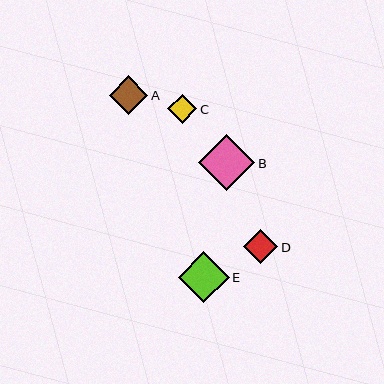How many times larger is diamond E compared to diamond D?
Diamond E is approximately 1.5 times the size of diamond D.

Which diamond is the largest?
Diamond B is the largest with a size of approximately 56 pixels.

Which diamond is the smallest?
Diamond C is the smallest with a size of approximately 29 pixels.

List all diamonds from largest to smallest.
From largest to smallest: B, E, A, D, C.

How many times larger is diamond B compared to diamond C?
Diamond B is approximately 2.0 times the size of diamond C.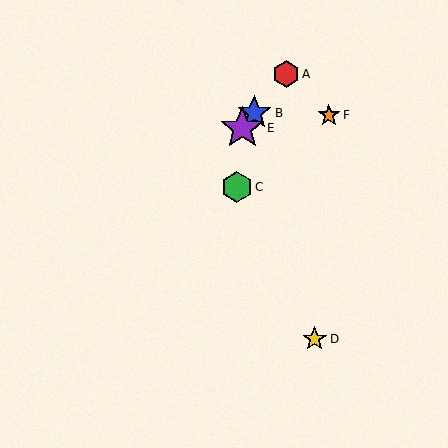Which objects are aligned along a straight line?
Objects A, B, E are aligned along a straight line.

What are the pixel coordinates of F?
Object F is at (329, 115).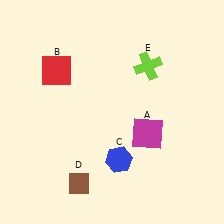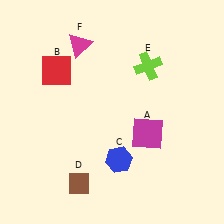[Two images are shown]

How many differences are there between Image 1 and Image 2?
There is 1 difference between the two images.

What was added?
A magenta triangle (F) was added in Image 2.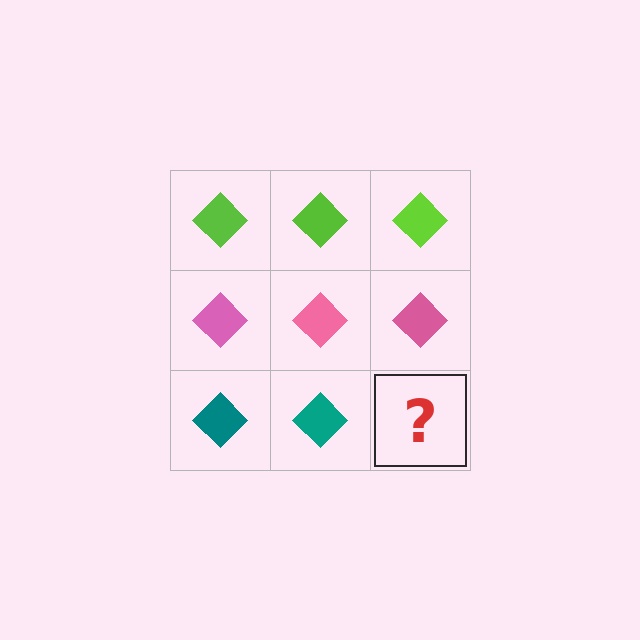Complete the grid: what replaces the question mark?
The question mark should be replaced with a teal diamond.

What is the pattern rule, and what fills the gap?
The rule is that each row has a consistent color. The gap should be filled with a teal diamond.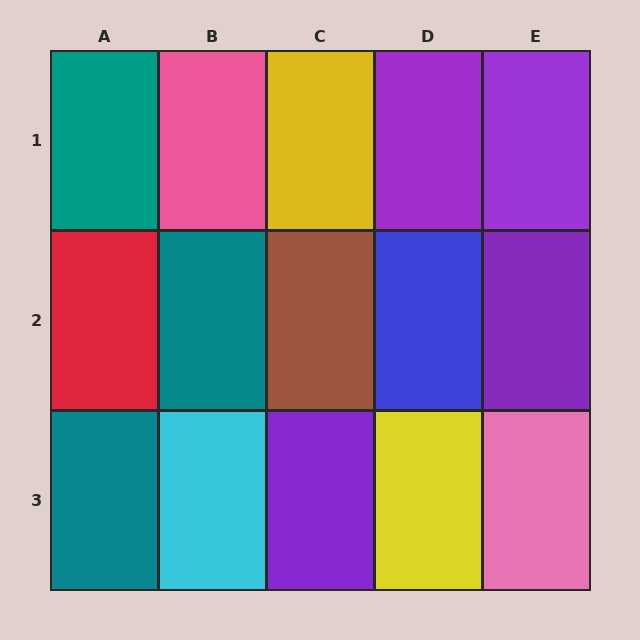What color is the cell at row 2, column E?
Purple.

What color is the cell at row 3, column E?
Pink.